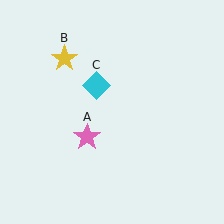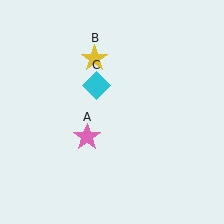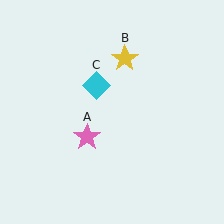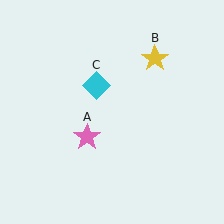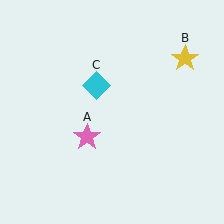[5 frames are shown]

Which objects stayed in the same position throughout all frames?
Pink star (object A) and cyan diamond (object C) remained stationary.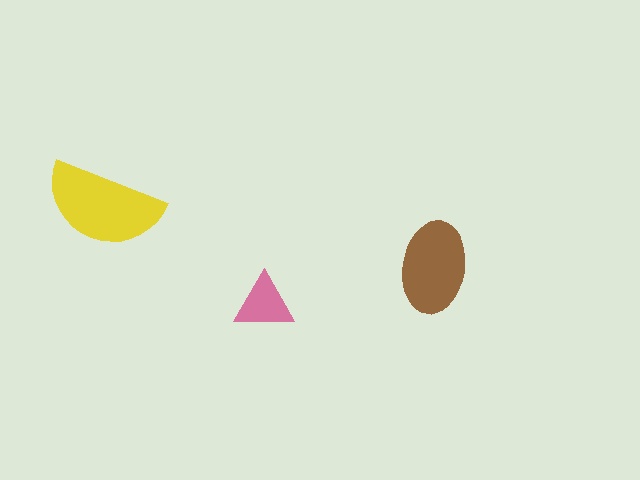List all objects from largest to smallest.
The yellow semicircle, the brown ellipse, the pink triangle.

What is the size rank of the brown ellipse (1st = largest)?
2nd.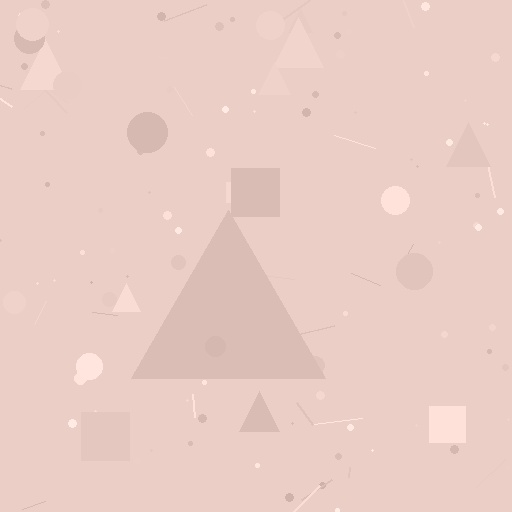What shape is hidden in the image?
A triangle is hidden in the image.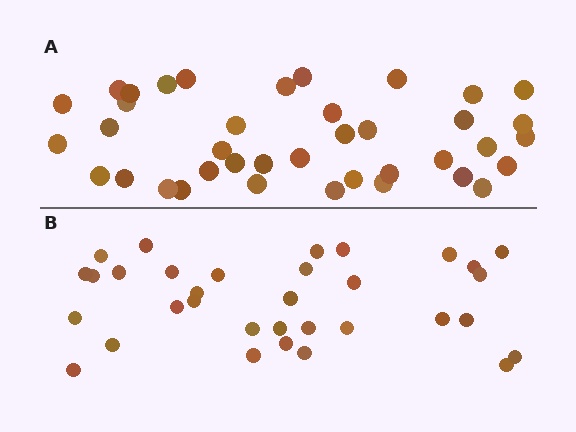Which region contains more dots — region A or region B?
Region A (the top region) has more dots.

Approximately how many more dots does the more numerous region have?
Region A has about 6 more dots than region B.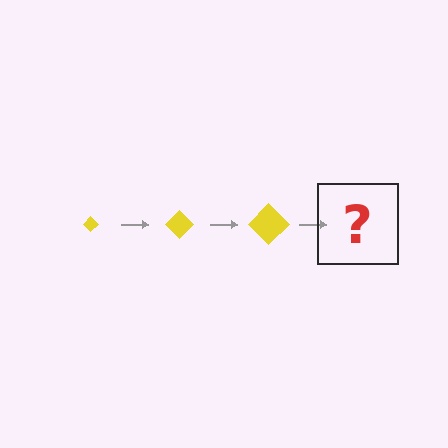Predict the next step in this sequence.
The next step is a yellow diamond, larger than the previous one.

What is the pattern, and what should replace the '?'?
The pattern is that the diamond gets progressively larger each step. The '?' should be a yellow diamond, larger than the previous one.